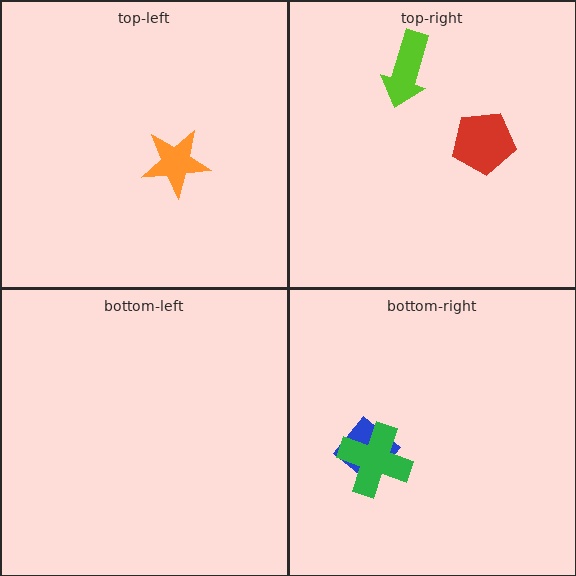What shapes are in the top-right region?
The lime arrow, the red pentagon.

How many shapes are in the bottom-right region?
2.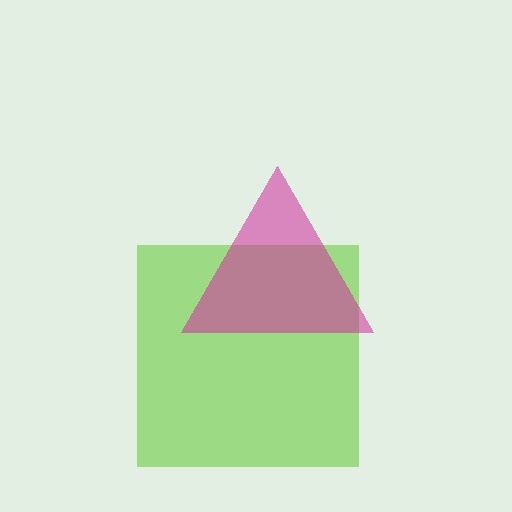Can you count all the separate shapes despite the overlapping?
Yes, there are 2 separate shapes.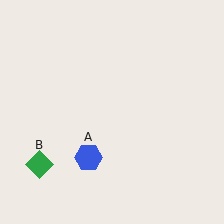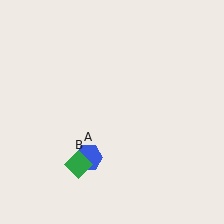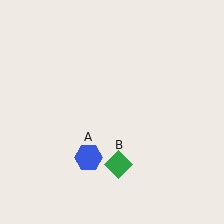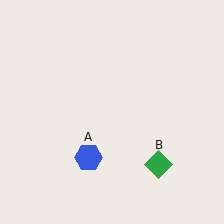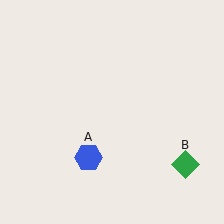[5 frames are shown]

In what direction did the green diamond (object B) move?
The green diamond (object B) moved right.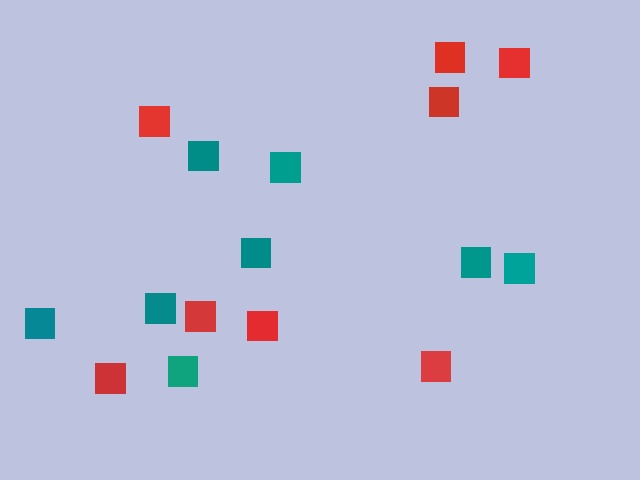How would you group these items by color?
There are 2 groups: one group of teal squares (8) and one group of red squares (8).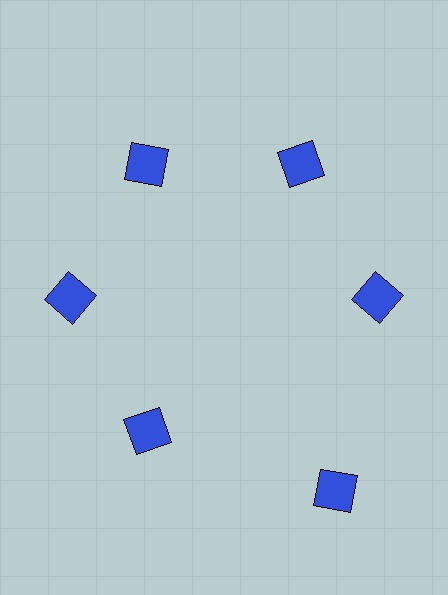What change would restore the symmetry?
The symmetry would be restored by moving it inward, back onto the ring so that all 6 squares sit at equal angles and equal distance from the center.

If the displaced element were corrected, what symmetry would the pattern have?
It would have 6-fold rotational symmetry — the pattern would map onto itself every 60 degrees.